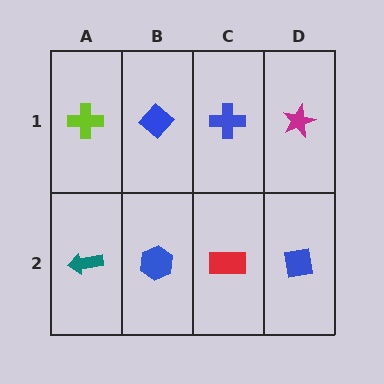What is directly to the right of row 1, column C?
A magenta star.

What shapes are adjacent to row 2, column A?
A lime cross (row 1, column A), a blue hexagon (row 2, column B).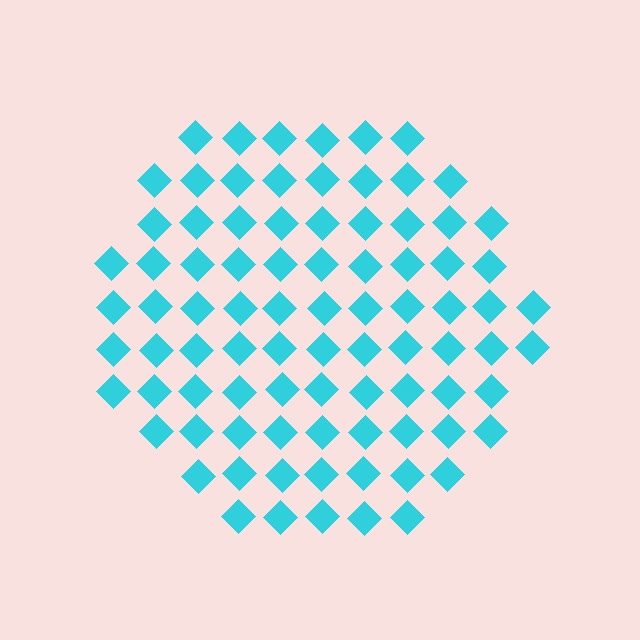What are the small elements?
The small elements are diamonds.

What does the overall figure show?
The overall figure shows a circle.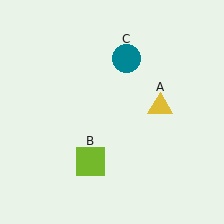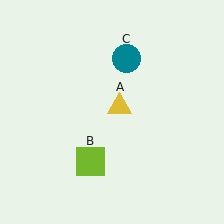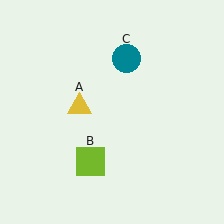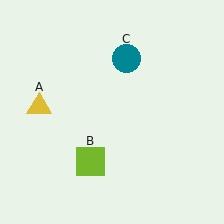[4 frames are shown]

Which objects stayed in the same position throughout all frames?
Lime square (object B) and teal circle (object C) remained stationary.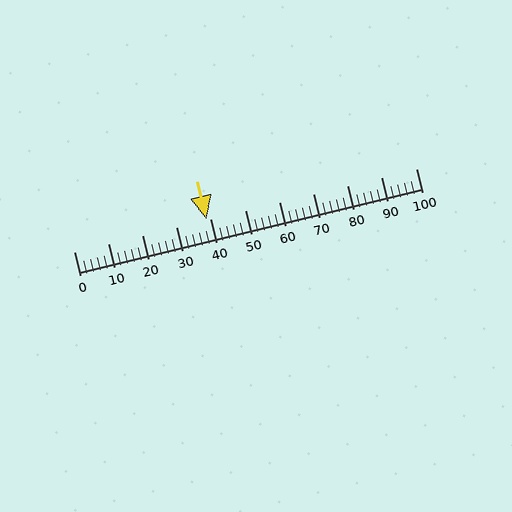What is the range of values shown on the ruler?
The ruler shows values from 0 to 100.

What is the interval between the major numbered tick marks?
The major tick marks are spaced 10 units apart.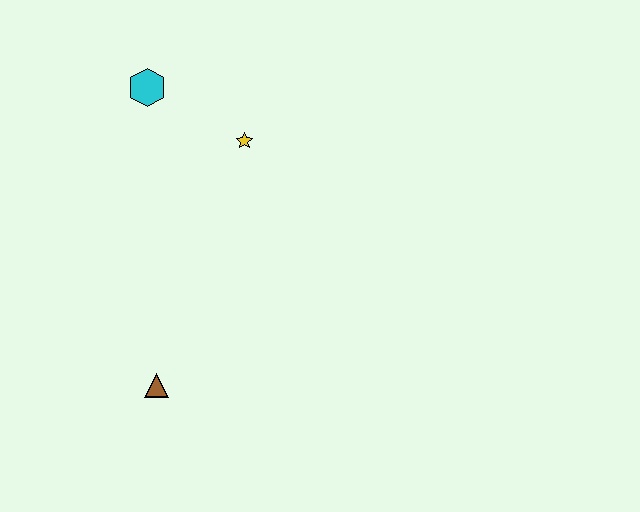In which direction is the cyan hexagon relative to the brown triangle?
The cyan hexagon is above the brown triangle.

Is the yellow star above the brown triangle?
Yes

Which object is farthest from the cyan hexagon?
The brown triangle is farthest from the cyan hexagon.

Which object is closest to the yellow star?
The cyan hexagon is closest to the yellow star.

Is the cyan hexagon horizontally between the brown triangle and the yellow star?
No